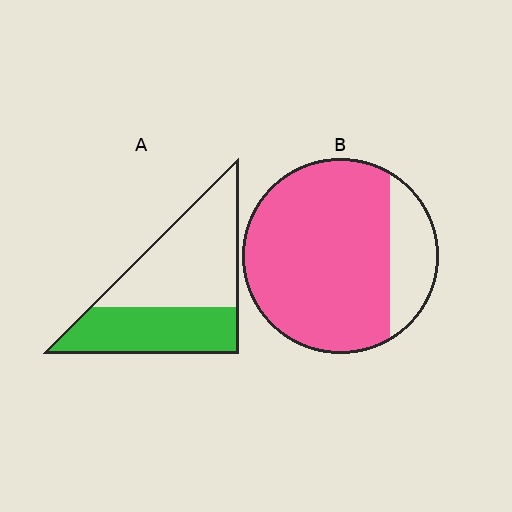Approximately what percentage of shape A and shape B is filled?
A is approximately 40% and B is approximately 80%.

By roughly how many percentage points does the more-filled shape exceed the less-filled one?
By roughly 40 percentage points (B over A).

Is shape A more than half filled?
No.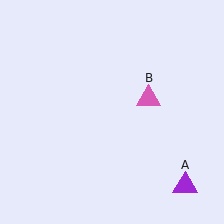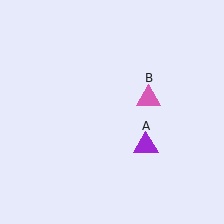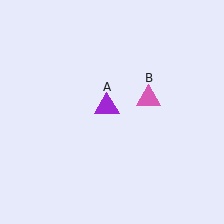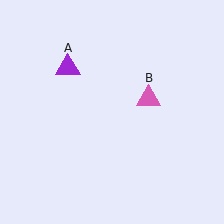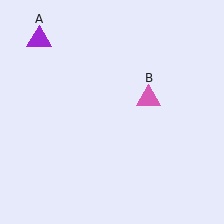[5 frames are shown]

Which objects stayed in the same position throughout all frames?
Pink triangle (object B) remained stationary.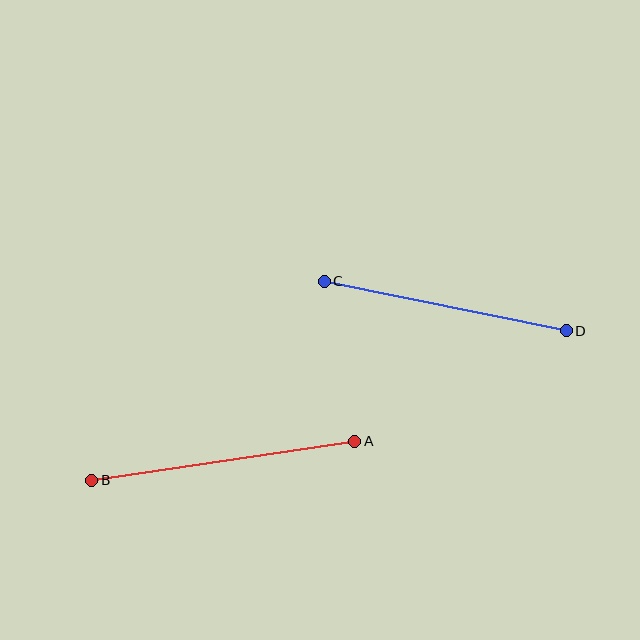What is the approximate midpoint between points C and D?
The midpoint is at approximately (445, 306) pixels.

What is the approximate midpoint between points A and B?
The midpoint is at approximately (223, 461) pixels.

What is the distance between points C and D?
The distance is approximately 247 pixels.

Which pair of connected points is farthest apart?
Points A and B are farthest apart.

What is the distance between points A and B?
The distance is approximately 266 pixels.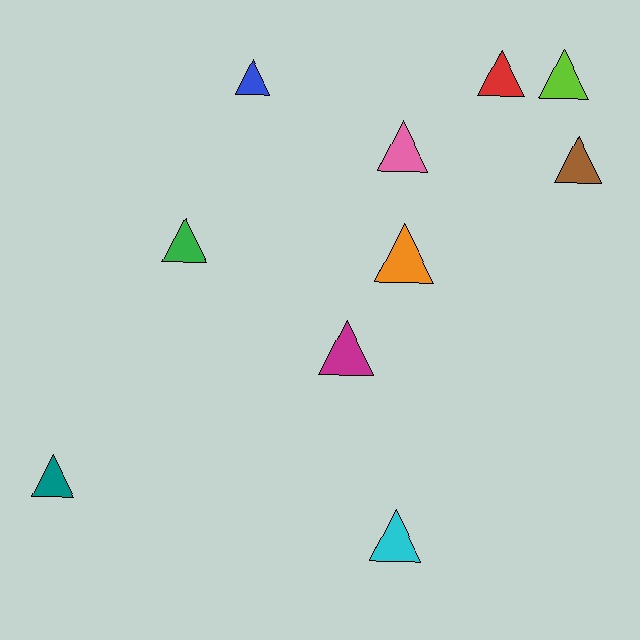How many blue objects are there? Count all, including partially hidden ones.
There is 1 blue object.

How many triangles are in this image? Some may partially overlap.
There are 10 triangles.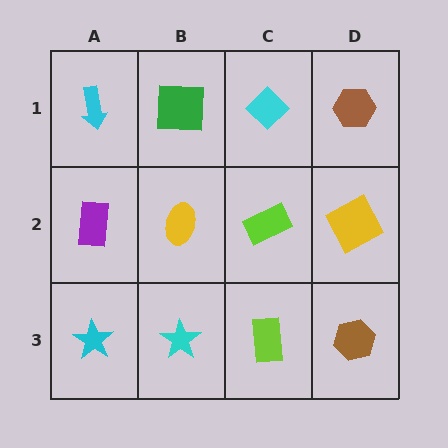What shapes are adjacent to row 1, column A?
A purple rectangle (row 2, column A), a green square (row 1, column B).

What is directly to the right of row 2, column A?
A yellow ellipse.